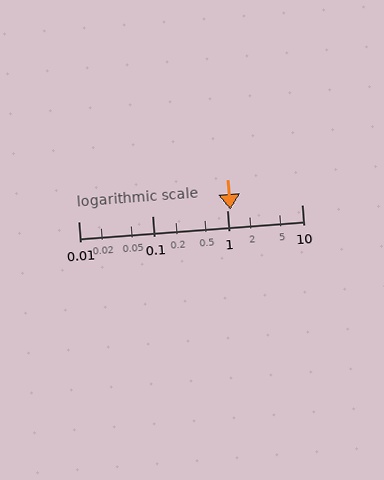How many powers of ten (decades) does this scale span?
The scale spans 3 decades, from 0.01 to 10.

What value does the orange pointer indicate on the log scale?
The pointer indicates approximately 1.1.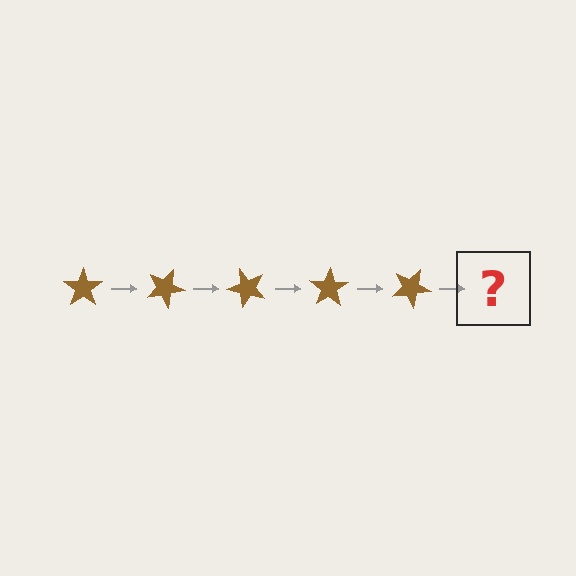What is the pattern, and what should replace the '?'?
The pattern is that the star rotates 25 degrees each step. The '?' should be a brown star rotated 125 degrees.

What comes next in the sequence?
The next element should be a brown star rotated 125 degrees.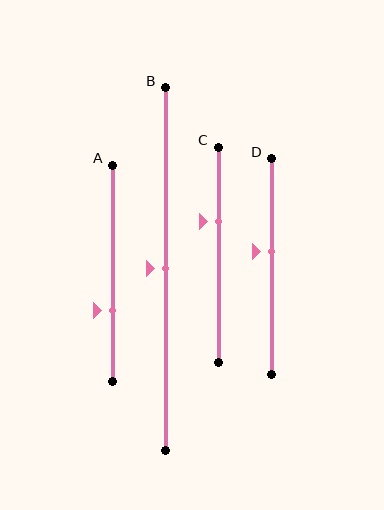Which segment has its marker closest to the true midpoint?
Segment B has its marker closest to the true midpoint.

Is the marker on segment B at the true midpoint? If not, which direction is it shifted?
Yes, the marker on segment B is at the true midpoint.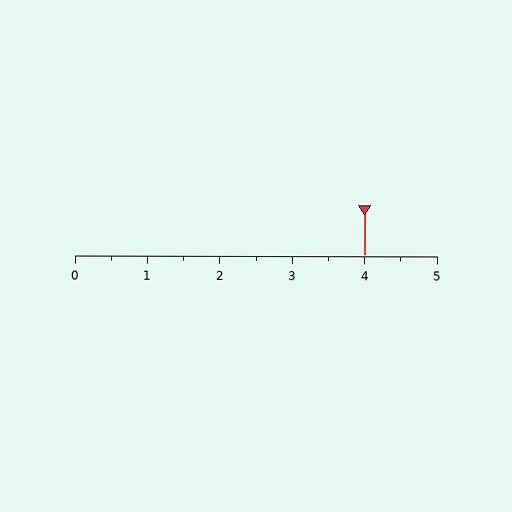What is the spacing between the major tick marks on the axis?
The major ticks are spaced 1 apart.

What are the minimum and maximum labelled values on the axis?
The axis runs from 0 to 5.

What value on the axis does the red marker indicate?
The marker indicates approximately 4.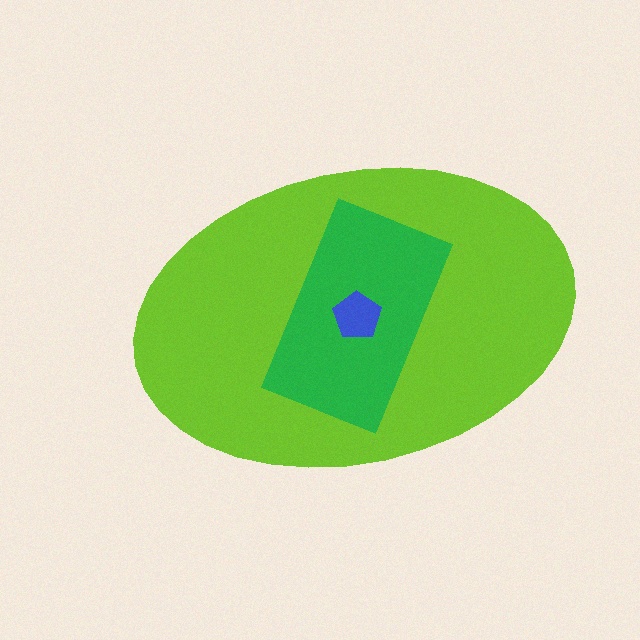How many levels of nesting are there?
3.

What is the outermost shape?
The lime ellipse.